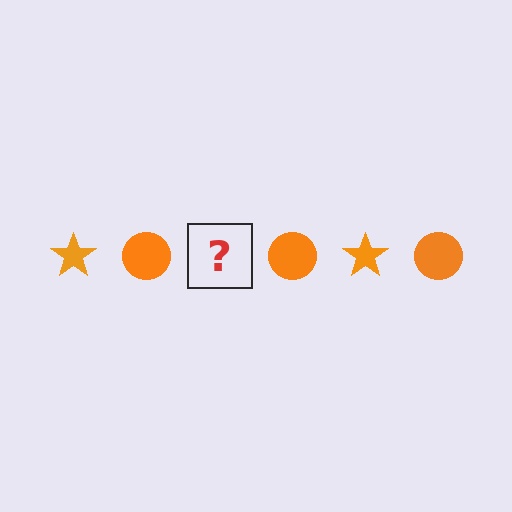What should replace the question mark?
The question mark should be replaced with an orange star.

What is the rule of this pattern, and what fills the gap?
The rule is that the pattern cycles through star, circle shapes in orange. The gap should be filled with an orange star.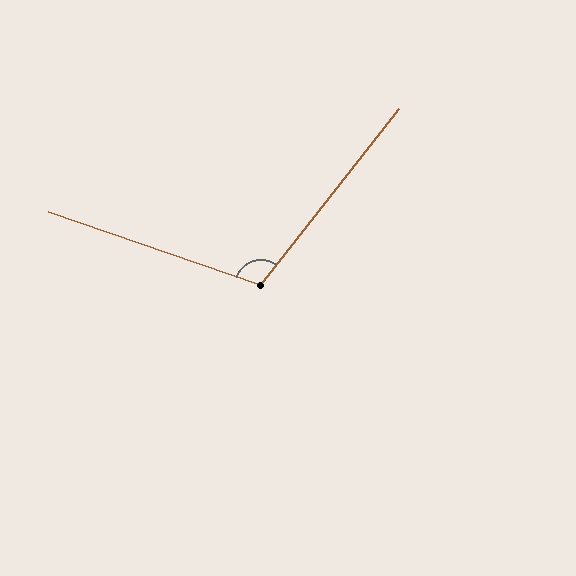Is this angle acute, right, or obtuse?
It is obtuse.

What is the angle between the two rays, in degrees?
Approximately 109 degrees.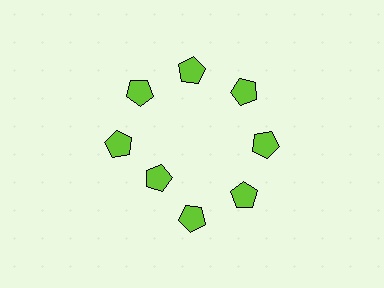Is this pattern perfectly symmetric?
No. The 8 lime pentagons are arranged in a ring, but one element near the 8 o'clock position is pulled inward toward the center, breaking the 8-fold rotational symmetry.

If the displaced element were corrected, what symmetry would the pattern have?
It would have 8-fold rotational symmetry — the pattern would map onto itself every 45 degrees.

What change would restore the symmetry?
The symmetry would be restored by moving it outward, back onto the ring so that all 8 pentagons sit at equal angles and equal distance from the center.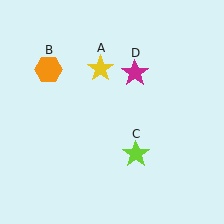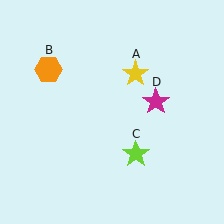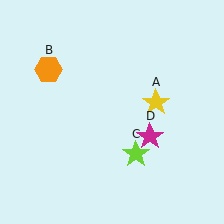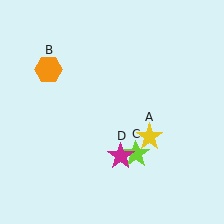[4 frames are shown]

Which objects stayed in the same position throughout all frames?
Orange hexagon (object B) and lime star (object C) remained stationary.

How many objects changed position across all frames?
2 objects changed position: yellow star (object A), magenta star (object D).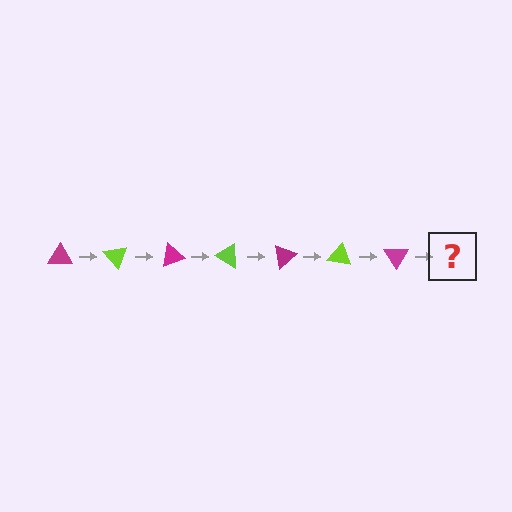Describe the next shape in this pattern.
It should be a lime triangle, rotated 350 degrees from the start.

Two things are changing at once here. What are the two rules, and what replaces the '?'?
The two rules are that it rotates 50 degrees each step and the color cycles through magenta and lime. The '?' should be a lime triangle, rotated 350 degrees from the start.